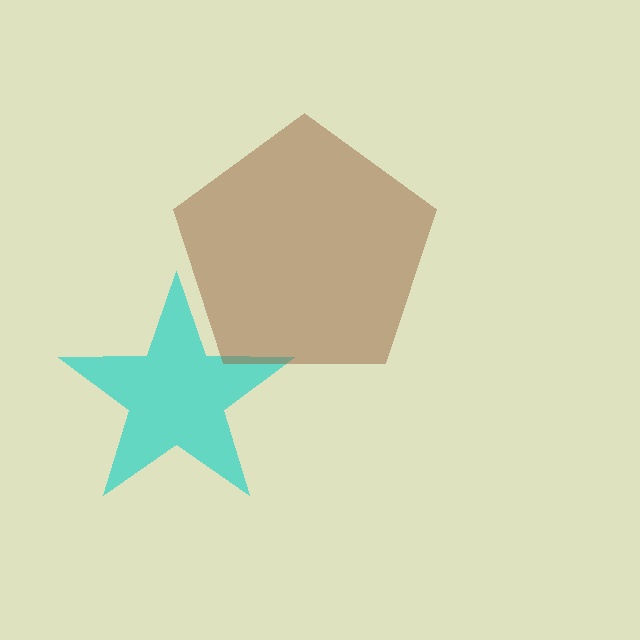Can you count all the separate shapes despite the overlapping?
Yes, there are 2 separate shapes.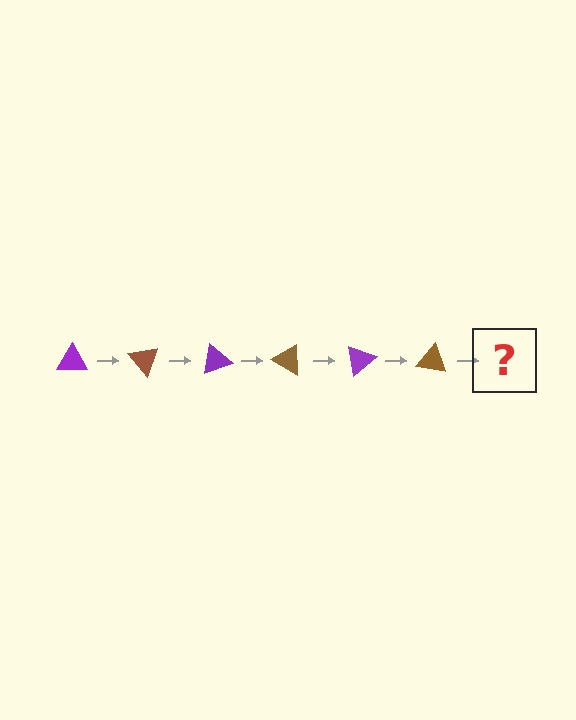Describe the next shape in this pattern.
It should be a purple triangle, rotated 300 degrees from the start.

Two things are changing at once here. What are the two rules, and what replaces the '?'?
The two rules are that it rotates 50 degrees each step and the color cycles through purple and brown. The '?' should be a purple triangle, rotated 300 degrees from the start.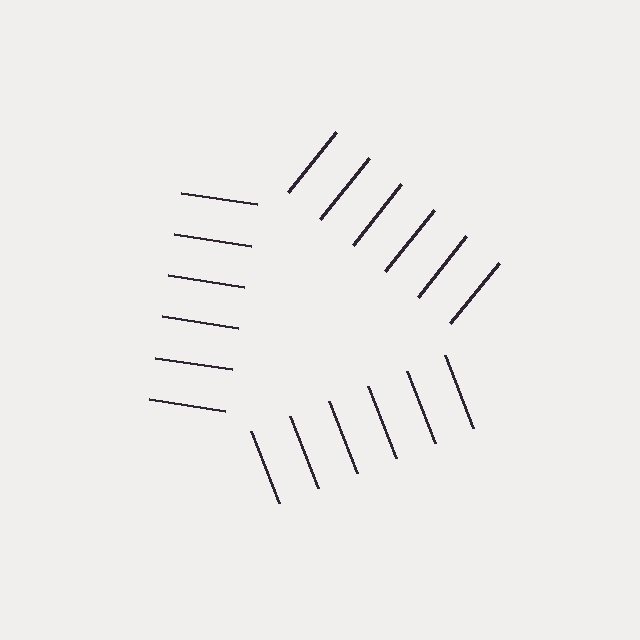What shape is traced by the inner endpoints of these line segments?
An illusory triangle — the line segments terminate on its edges but no continuous stroke is drawn.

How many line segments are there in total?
18 — 6 along each of the 3 edges.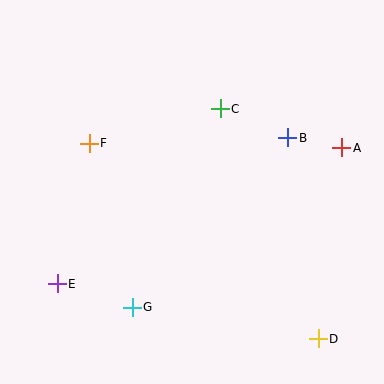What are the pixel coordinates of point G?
Point G is at (132, 307).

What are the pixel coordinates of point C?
Point C is at (220, 109).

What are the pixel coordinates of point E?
Point E is at (57, 284).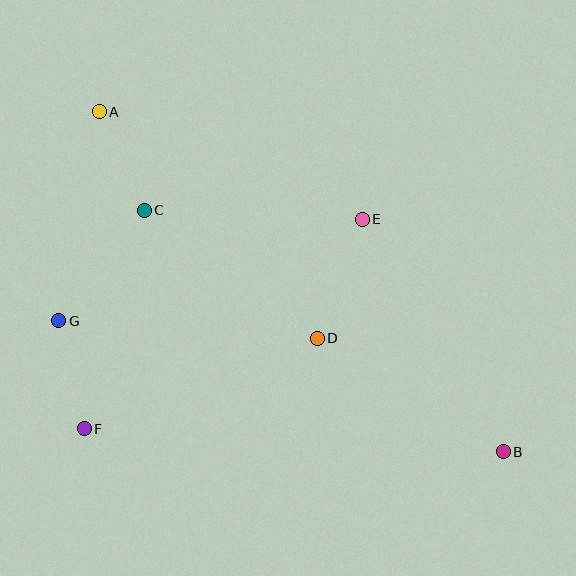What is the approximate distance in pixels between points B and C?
The distance between B and C is approximately 433 pixels.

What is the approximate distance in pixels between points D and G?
The distance between D and G is approximately 259 pixels.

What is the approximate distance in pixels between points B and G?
The distance between B and G is approximately 463 pixels.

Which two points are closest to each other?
Points A and C are closest to each other.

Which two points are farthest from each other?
Points A and B are farthest from each other.